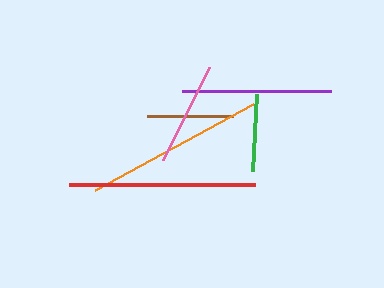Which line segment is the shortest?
The green line is the shortest at approximately 77 pixels.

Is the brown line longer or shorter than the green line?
The brown line is longer than the green line.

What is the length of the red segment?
The red segment is approximately 186 pixels long.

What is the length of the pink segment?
The pink segment is approximately 104 pixels long.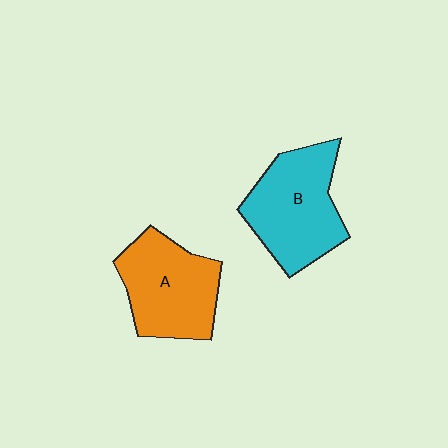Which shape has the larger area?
Shape B (cyan).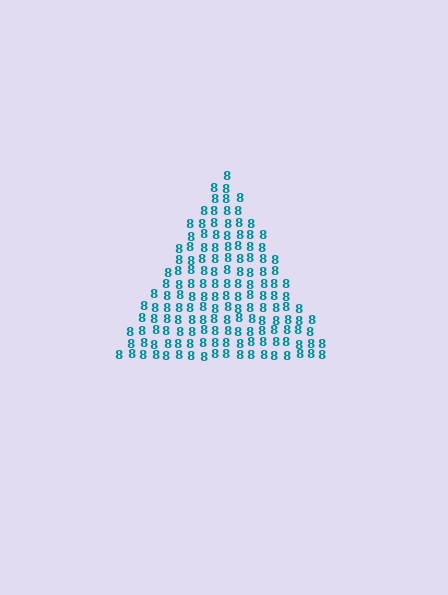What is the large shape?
The large shape is a triangle.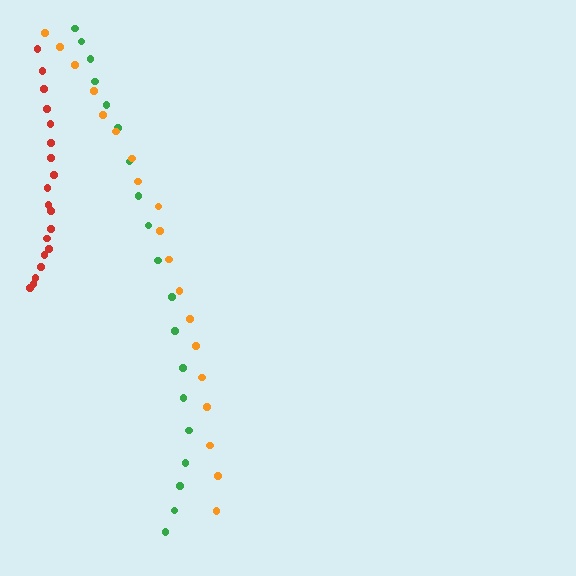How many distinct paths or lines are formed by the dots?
There are 3 distinct paths.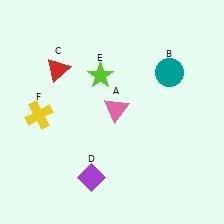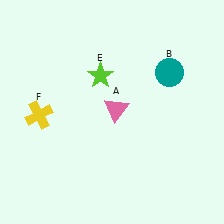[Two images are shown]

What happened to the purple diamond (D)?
The purple diamond (D) was removed in Image 2. It was in the bottom-left area of Image 1.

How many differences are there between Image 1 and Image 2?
There are 2 differences between the two images.